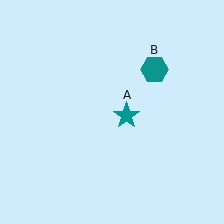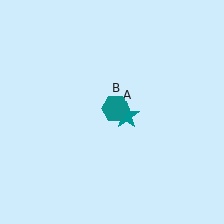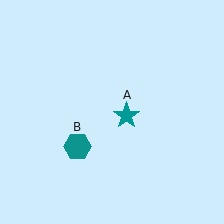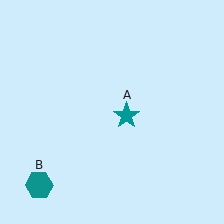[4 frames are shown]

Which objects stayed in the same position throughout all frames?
Teal star (object A) remained stationary.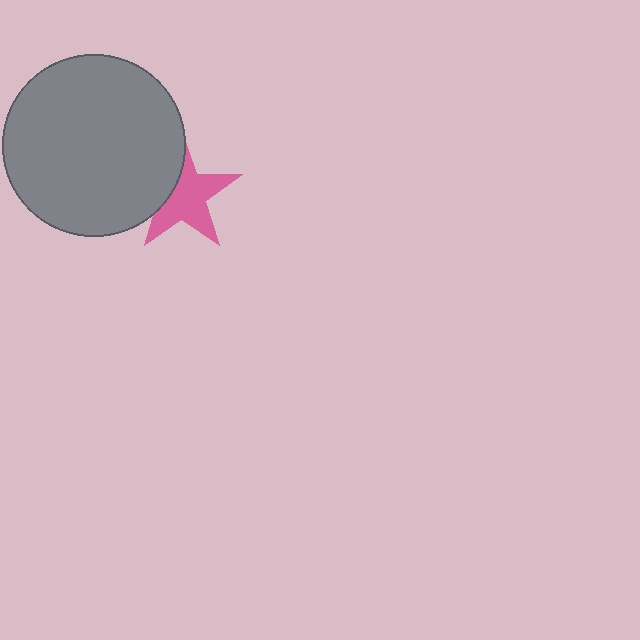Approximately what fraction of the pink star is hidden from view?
Roughly 32% of the pink star is hidden behind the gray circle.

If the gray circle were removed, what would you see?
You would see the complete pink star.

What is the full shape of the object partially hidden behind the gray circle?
The partially hidden object is a pink star.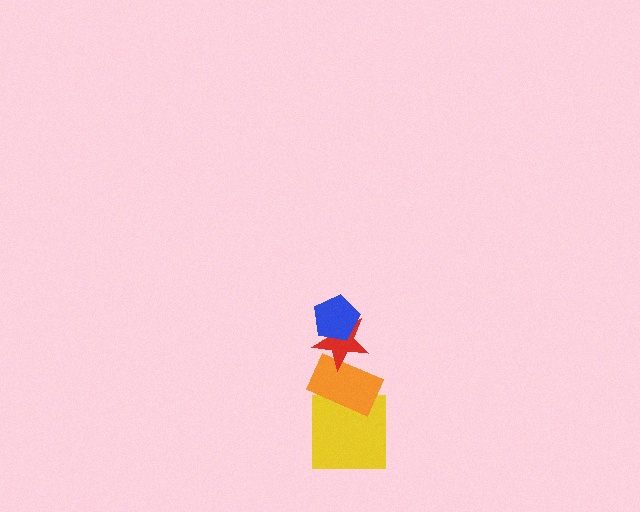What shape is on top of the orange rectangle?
The red star is on top of the orange rectangle.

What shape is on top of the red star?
The blue pentagon is on top of the red star.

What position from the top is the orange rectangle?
The orange rectangle is 3rd from the top.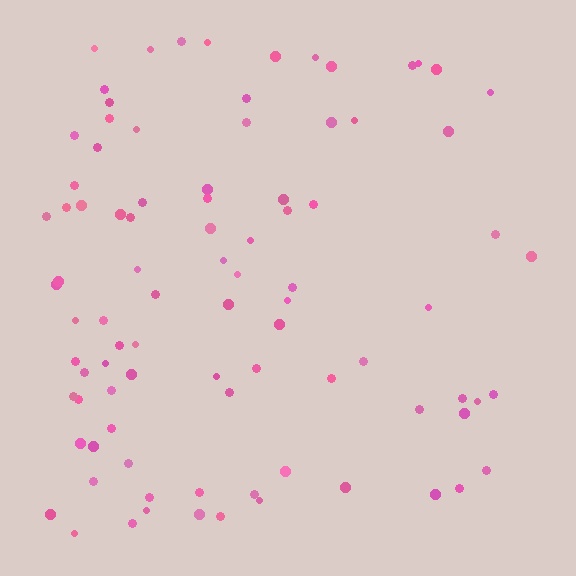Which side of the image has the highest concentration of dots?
The left.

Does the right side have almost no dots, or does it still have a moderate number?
Still a moderate number, just noticeably fewer than the left.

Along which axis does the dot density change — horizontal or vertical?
Horizontal.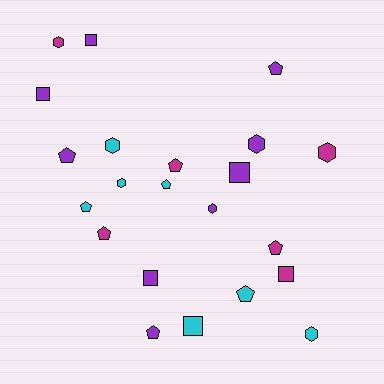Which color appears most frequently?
Purple, with 9 objects.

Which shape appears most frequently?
Pentagon, with 9 objects.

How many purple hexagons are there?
There are 2 purple hexagons.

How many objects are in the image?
There are 22 objects.